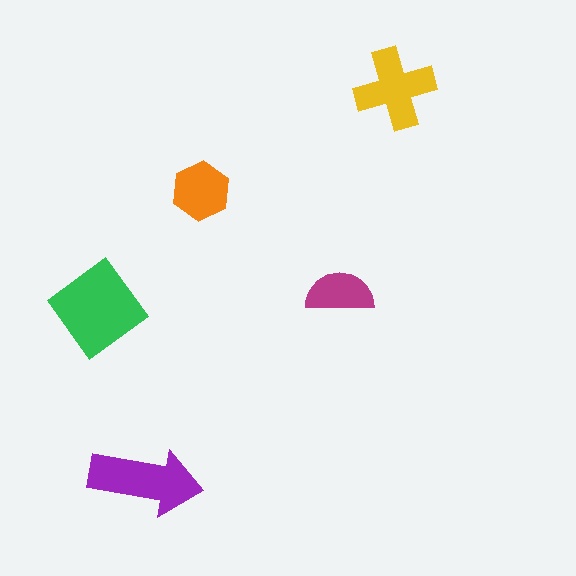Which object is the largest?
The green diamond.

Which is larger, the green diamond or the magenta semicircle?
The green diamond.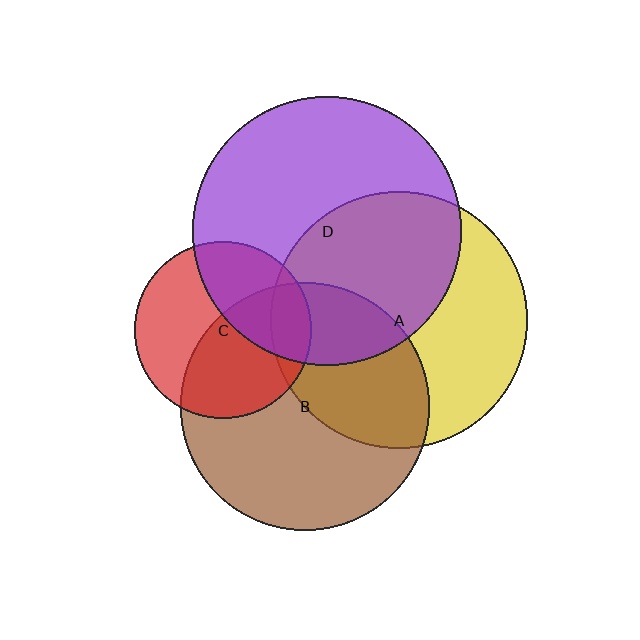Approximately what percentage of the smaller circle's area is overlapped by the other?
Approximately 50%.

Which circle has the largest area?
Circle D (purple).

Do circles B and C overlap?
Yes.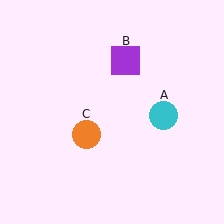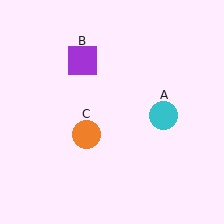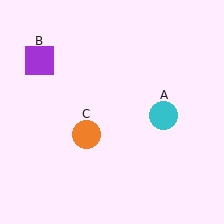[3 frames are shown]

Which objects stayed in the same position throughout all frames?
Cyan circle (object A) and orange circle (object C) remained stationary.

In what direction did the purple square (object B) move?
The purple square (object B) moved left.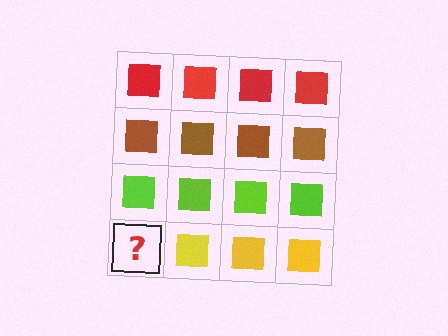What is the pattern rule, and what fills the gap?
The rule is that each row has a consistent color. The gap should be filled with a yellow square.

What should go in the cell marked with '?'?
The missing cell should contain a yellow square.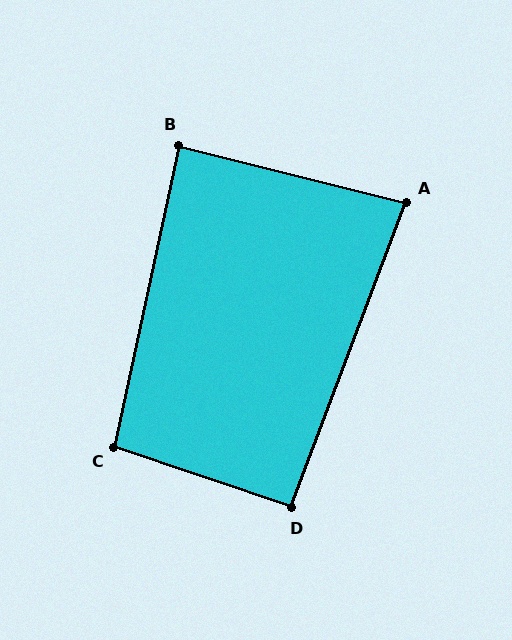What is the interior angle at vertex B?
Approximately 88 degrees (approximately right).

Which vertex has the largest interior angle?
C, at approximately 97 degrees.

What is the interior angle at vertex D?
Approximately 92 degrees (approximately right).